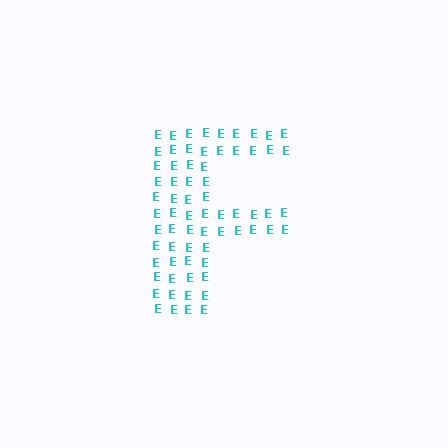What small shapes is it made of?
It is made of small letter E's.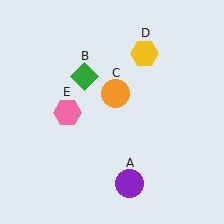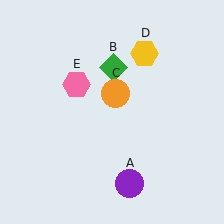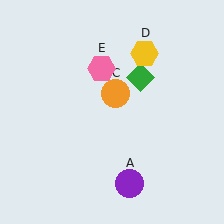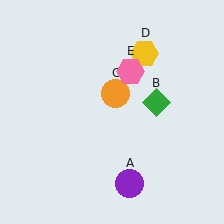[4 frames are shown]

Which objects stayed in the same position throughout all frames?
Purple circle (object A) and orange circle (object C) and yellow hexagon (object D) remained stationary.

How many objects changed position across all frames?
2 objects changed position: green diamond (object B), pink hexagon (object E).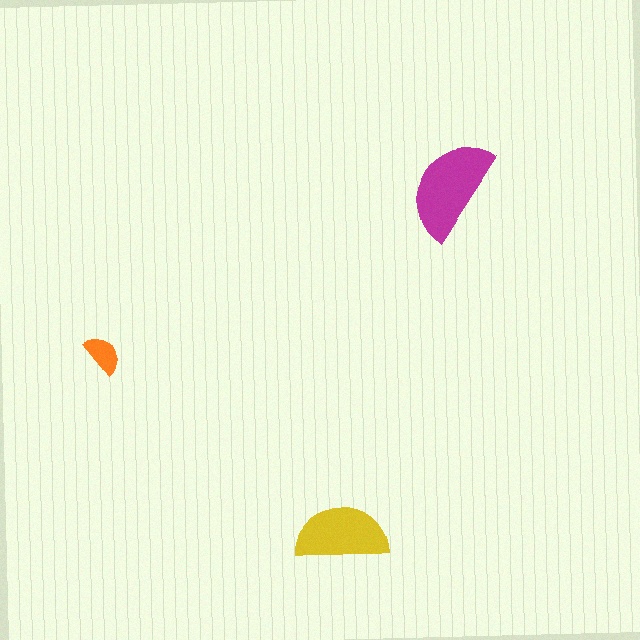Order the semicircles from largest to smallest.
the magenta one, the yellow one, the orange one.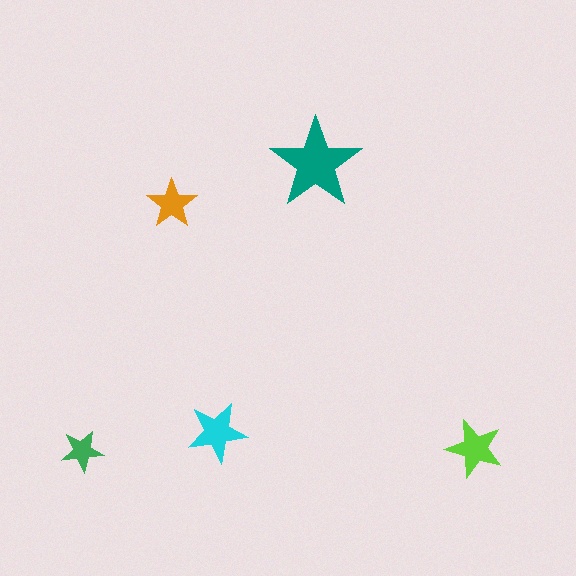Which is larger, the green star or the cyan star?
The cyan one.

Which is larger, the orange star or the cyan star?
The cyan one.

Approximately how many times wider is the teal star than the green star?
About 2 times wider.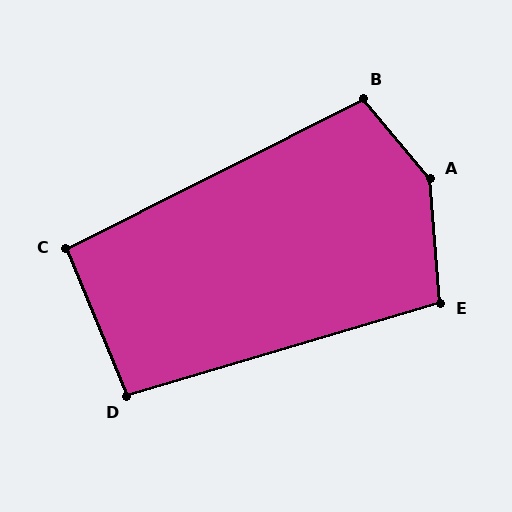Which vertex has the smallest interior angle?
C, at approximately 94 degrees.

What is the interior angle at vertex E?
Approximately 102 degrees (obtuse).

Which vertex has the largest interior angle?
A, at approximately 145 degrees.